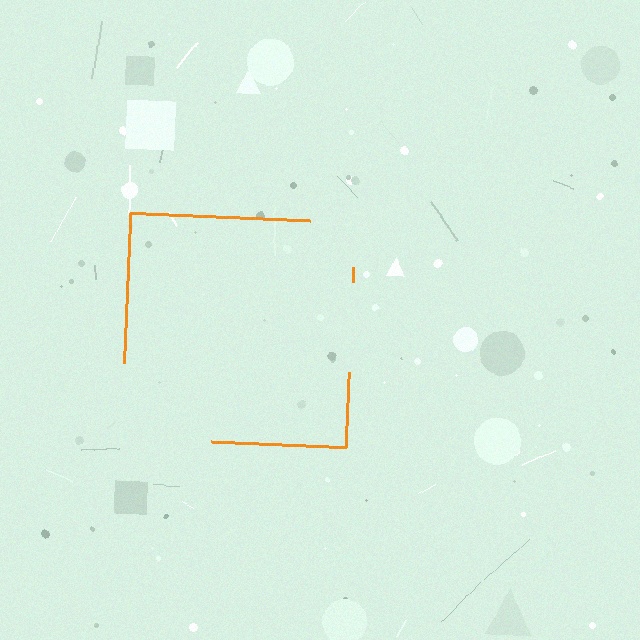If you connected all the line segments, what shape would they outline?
They would outline a square.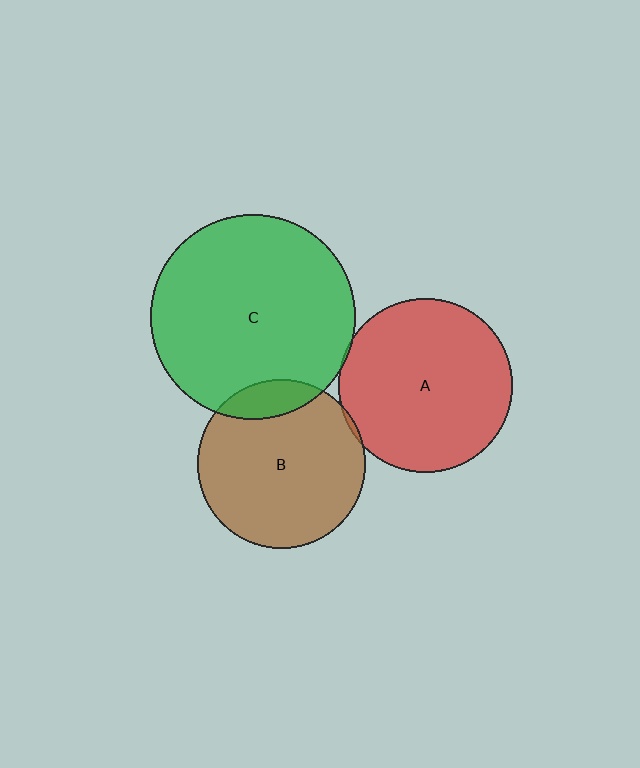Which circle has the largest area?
Circle C (green).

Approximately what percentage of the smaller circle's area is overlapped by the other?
Approximately 5%.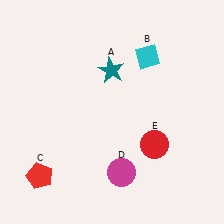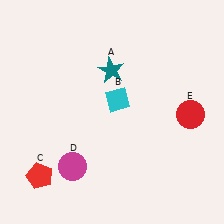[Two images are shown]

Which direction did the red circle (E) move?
The red circle (E) moved right.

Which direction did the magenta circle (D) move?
The magenta circle (D) moved left.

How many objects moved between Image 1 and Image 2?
3 objects moved between the two images.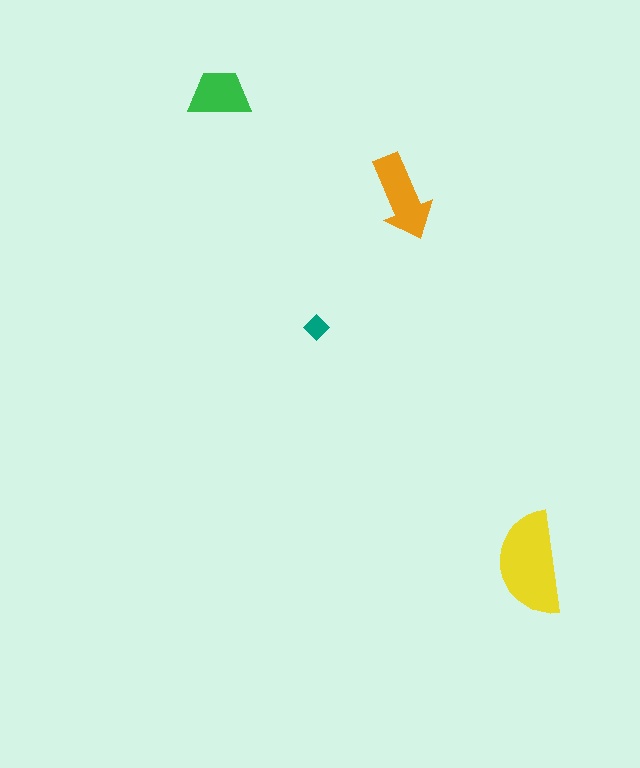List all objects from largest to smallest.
The yellow semicircle, the orange arrow, the green trapezoid, the teal diamond.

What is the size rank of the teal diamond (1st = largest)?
4th.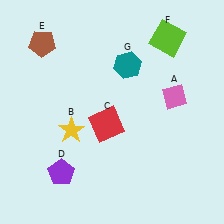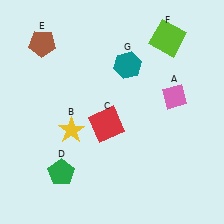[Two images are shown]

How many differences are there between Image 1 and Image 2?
There is 1 difference between the two images.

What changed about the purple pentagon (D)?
In Image 1, D is purple. In Image 2, it changed to green.